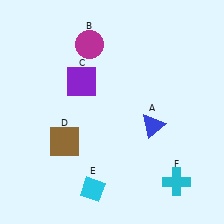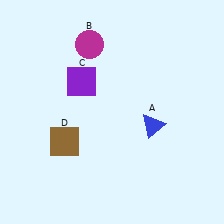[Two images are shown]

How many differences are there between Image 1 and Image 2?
There are 2 differences between the two images.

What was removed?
The cyan cross (F), the cyan diamond (E) were removed in Image 2.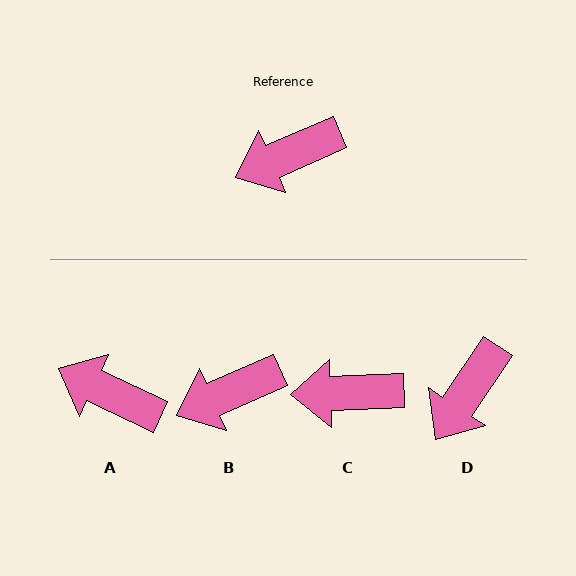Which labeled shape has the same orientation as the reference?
B.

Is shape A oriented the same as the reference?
No, it is off by about 49 degrees.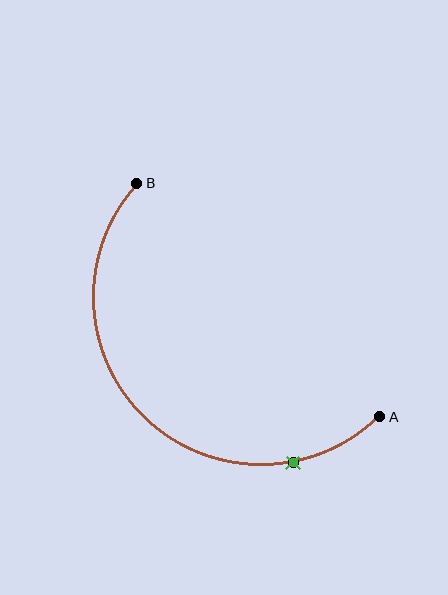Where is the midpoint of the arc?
The arc midpoint is the point on the curve farthest from the straight line joining A and B. It sits below and to the left of that line.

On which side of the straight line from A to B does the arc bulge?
The arc bulges below and to the left of the straight line connecting A and B.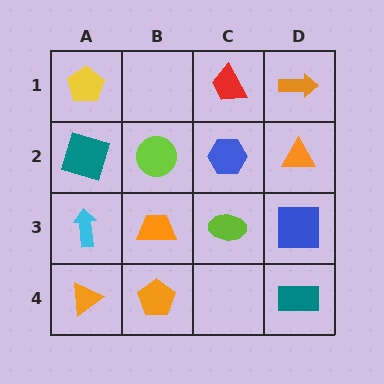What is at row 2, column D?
An orange triangle.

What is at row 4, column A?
An orange triangle.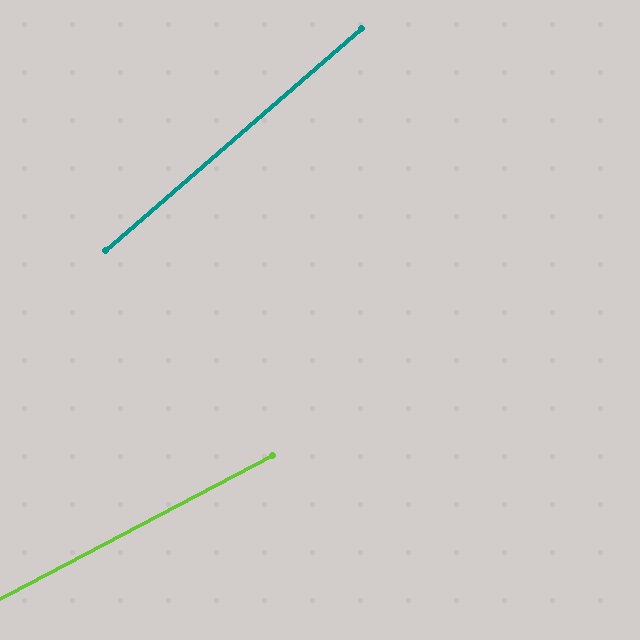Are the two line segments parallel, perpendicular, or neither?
Neither parallel nor perpendicular — they differ by about 13°.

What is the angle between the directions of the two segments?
Approximately 13 degrees.